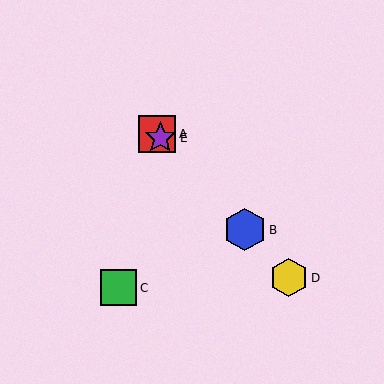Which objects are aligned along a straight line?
Objects A, B, D, E are aligned along a straight line.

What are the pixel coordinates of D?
Object D is at (289, 278).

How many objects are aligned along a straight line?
4 objects (A, B, D, E) are aligned along a straight line.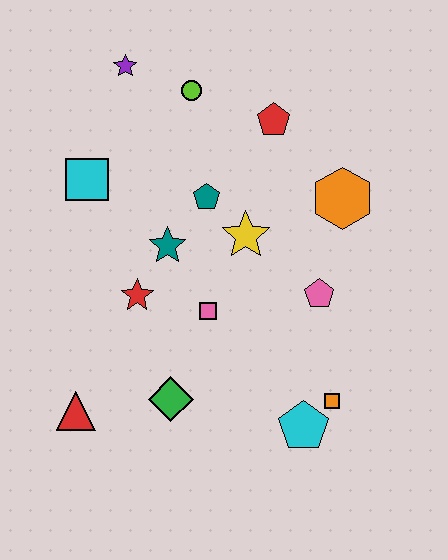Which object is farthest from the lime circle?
The cyan pentagon is farthest from the lime circle.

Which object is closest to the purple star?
The lime circle is closest to the purple star.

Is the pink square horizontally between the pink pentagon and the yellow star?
No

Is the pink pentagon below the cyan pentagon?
No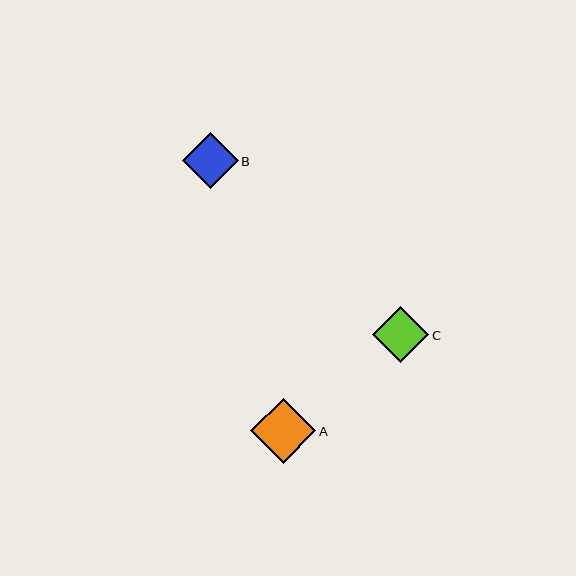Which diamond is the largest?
Diamond A is the largest with a size of approximately 65 pixels.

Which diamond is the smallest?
Diamond B is the smallest with a size of approximately 56 pixels.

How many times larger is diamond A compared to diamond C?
Diamond A is approximately 1.1 times the size of diamond C.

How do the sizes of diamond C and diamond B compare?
Diamond C and diamond B are approximately the same size.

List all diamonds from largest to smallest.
From largest to smallest: A, C, B.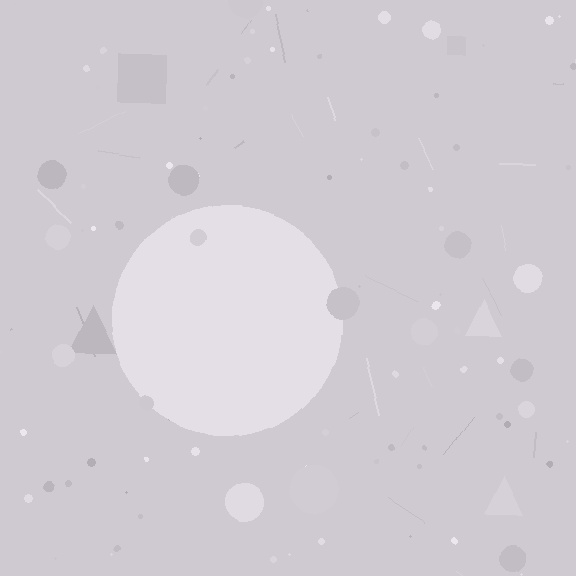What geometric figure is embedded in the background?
A circle is embedded in the background.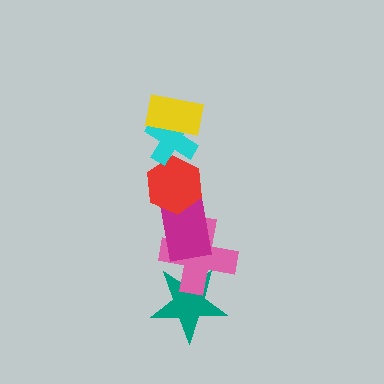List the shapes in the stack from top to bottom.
From top to bottom: the yellow rectangle, the cyan cross, the red hexagon, the magenta rectangle, the pink cross, the teal star.